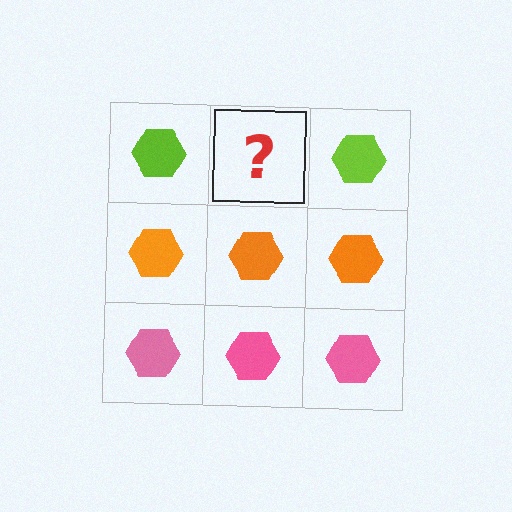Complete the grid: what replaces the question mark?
The question mark should be replaced with a lime hexagon.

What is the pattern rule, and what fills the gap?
The rule is that each row has a consistent color. The gap should be filled with a lime hexagon.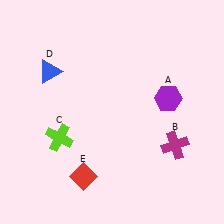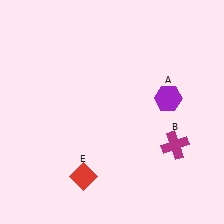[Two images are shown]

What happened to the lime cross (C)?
The lime cross (C) was removed in Image 2. It was in the bottom-left area of Image 1.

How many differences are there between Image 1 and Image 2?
There are 2 differences between the two images.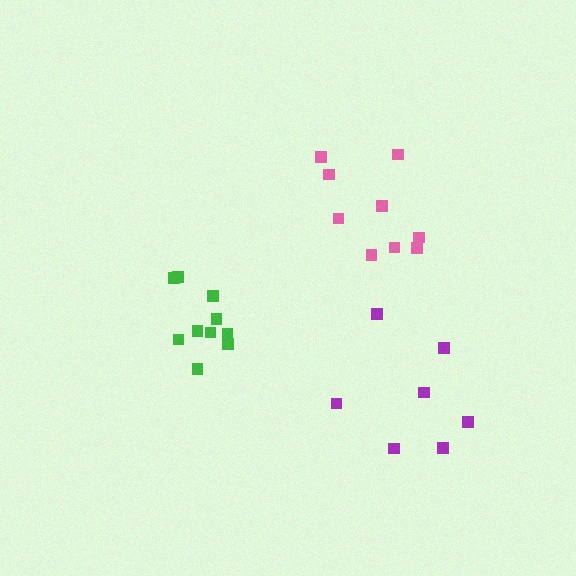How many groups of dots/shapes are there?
There are 3 groups.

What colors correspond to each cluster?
The clusters are colored: green, pink, purple.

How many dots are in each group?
Group 1: 10 dots, Group 2: 9 dots, Group 3: 7 dots (26 total).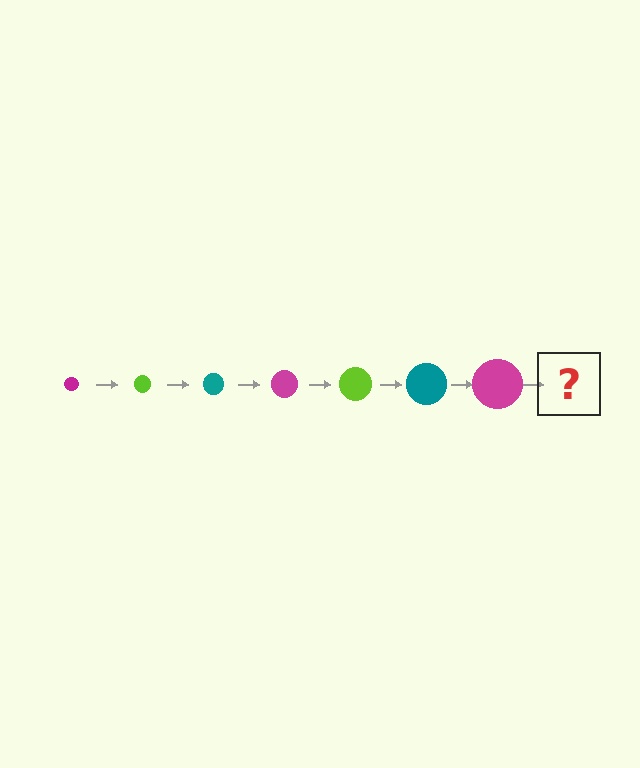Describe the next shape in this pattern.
It should be a lime circle, larger than the previous one.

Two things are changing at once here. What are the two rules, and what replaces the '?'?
The two rules are that the circle grows larger each step and the color cycles through magenta, lime, and teal. The '?' should be a lime circle, larger than the previous one.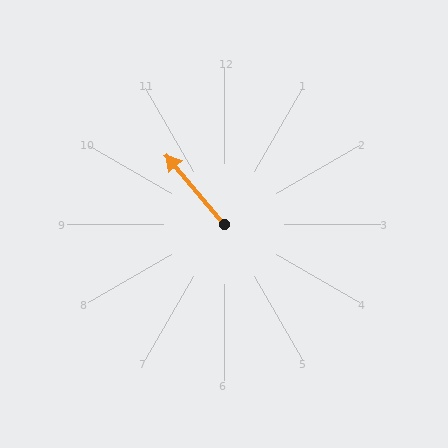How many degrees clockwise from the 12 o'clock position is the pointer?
Approximately 320 degrees.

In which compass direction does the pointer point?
Northwest.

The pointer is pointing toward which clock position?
Roughly 11 o'clock.